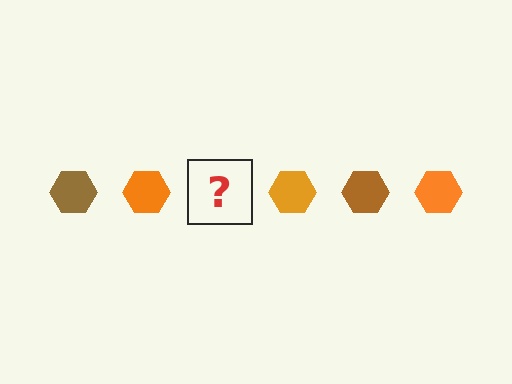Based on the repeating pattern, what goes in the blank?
The blank should be a brown hexagon.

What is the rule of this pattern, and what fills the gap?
The rule is that the pattern cycles through brown, orange hexagons. The gap should be filled with a brown hexagon.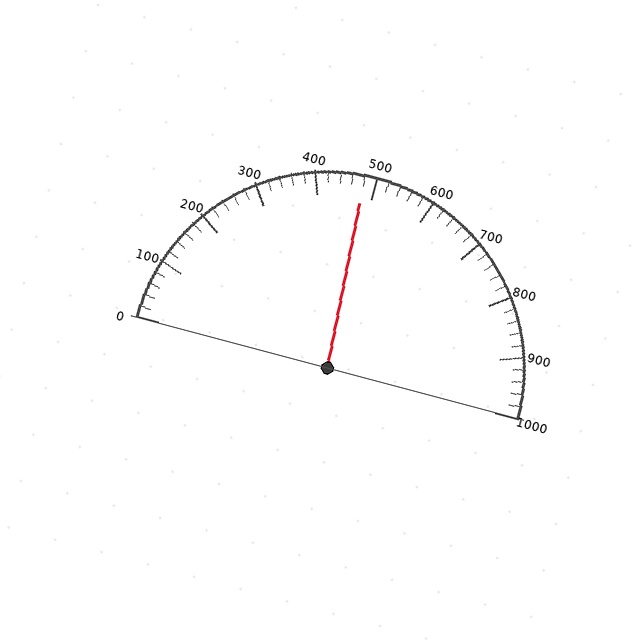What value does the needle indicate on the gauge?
The needle indicates approximately 480.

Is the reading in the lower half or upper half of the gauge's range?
The reading is in the lower half of the range (0 to 1000).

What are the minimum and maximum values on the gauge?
The gauge ranges from 0 to 1000.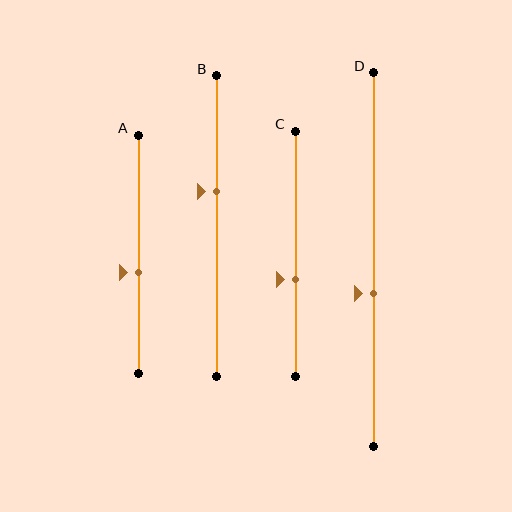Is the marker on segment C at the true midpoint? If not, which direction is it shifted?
No, the marker on segment C is shifted downward by about 10% of the segment length.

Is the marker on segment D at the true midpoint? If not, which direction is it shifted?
No, the marker on segment D is shifted downward by about 9% of the segment length.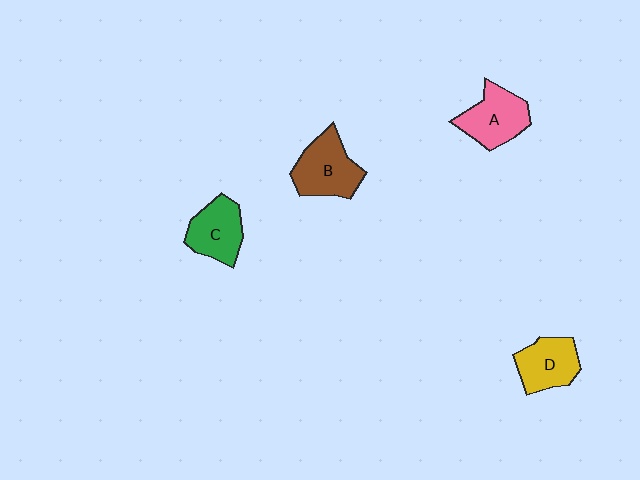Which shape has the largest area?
Shape B (brown).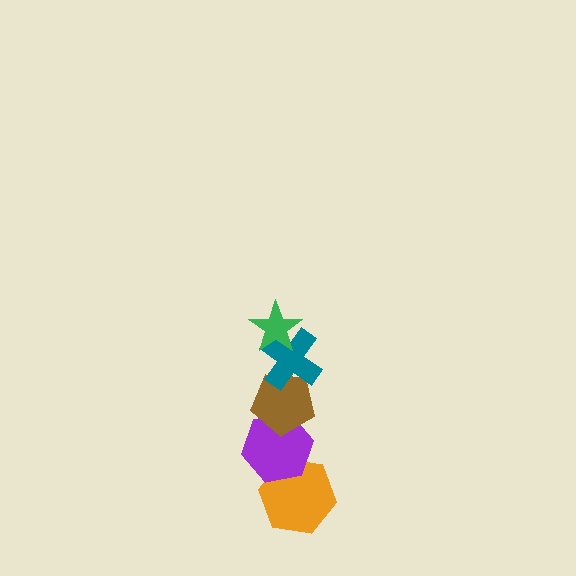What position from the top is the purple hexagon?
The purple hexagon is 4th from the top.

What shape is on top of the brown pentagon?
The teal cross is on top of the brown pentagon.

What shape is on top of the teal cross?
The green star is on top of the teal cross.